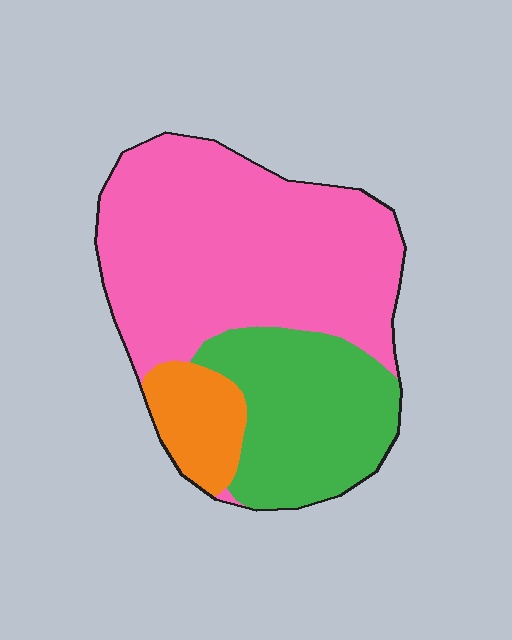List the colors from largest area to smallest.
From largest to smallest: pink, green, orange.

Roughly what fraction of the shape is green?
Green takes up between a sixth and a third of the shape.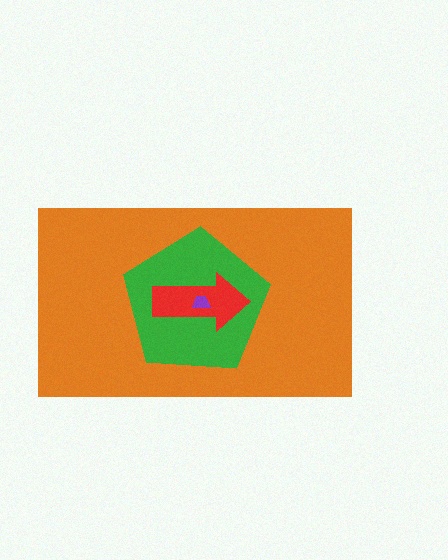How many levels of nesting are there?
4.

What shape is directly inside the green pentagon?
The red arrow.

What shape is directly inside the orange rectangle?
The green pentagon.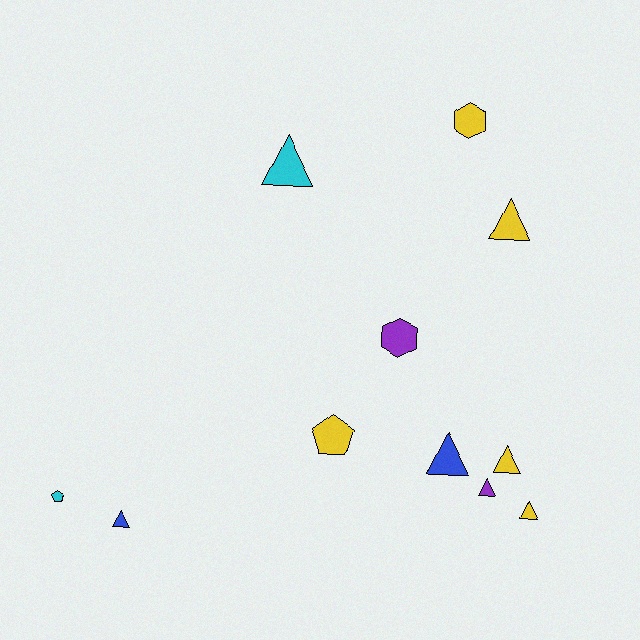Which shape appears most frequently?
Triangle, with 7 objects.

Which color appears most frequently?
Yellow, with 5 objects.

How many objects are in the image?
There are 11 objects.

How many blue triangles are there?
There are 2 blue triangles.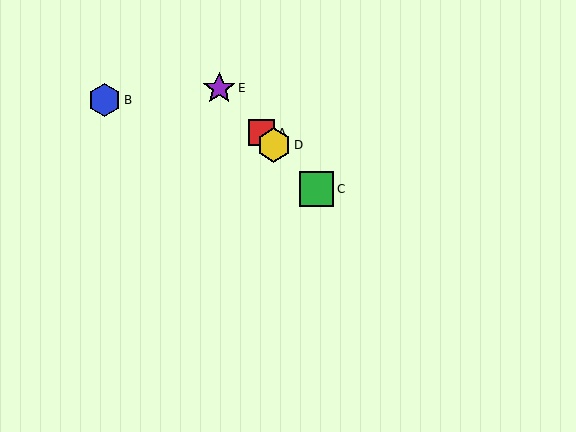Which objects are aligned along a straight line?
Objects A, C, D, E are aligned along a straight line.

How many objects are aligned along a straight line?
4 objects (A, C, D, E) are aligned along a straight line.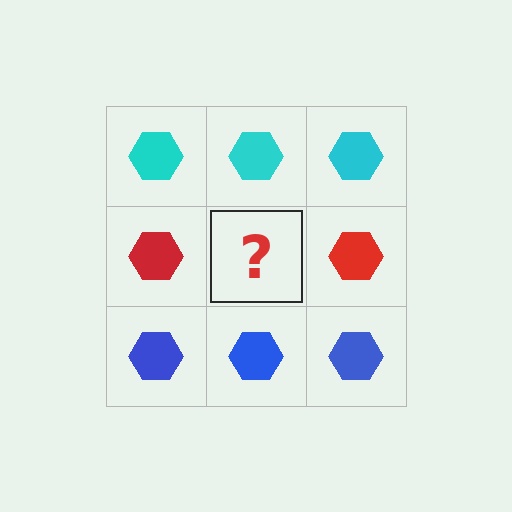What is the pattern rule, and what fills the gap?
The rule is that each row has a consistent color. The gap should be filled with a red hexagon.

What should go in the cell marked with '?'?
The missing cell should contain a red hexagon.